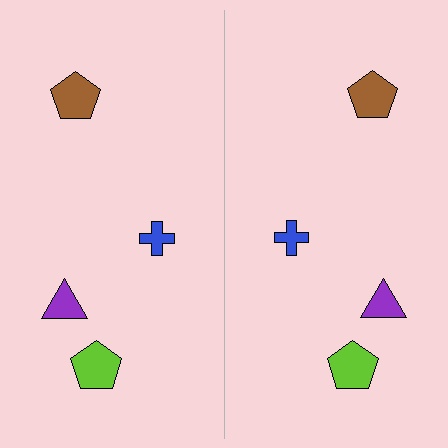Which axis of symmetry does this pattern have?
The pattern has a vertical axis of symmetry running through the center of the image.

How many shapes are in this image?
There are 8 shapes in this image.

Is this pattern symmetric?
Yes, this pattern has bilateral (reflection) symmetry.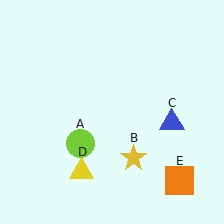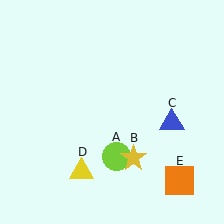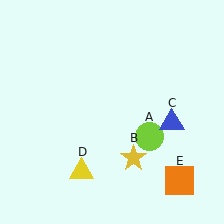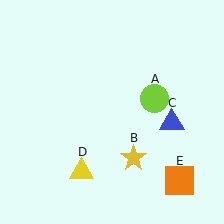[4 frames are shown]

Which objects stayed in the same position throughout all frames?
Yellow star (object B) and blue triangle (object C) and yellow triangle (object D) and orange square (object E) remained stationary.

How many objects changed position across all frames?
1 object changed position: lime circle (object A).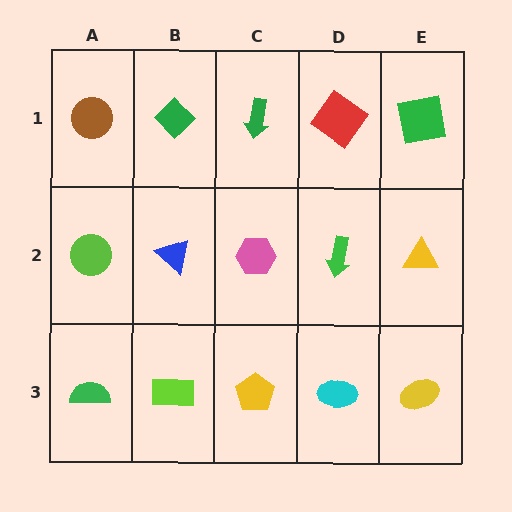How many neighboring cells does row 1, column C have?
3.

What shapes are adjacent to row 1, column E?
A yellow triangle (row 2, column E), a red diamond (row 1, column D).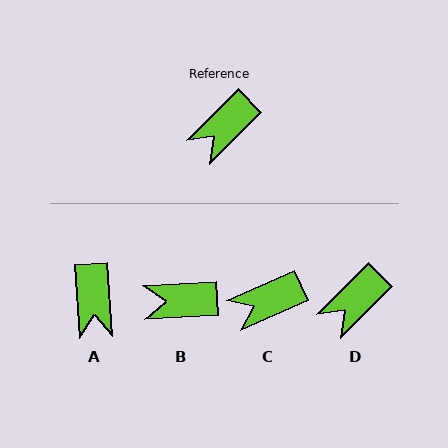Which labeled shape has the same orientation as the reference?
D.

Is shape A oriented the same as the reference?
No, it is off by about 48 degrees.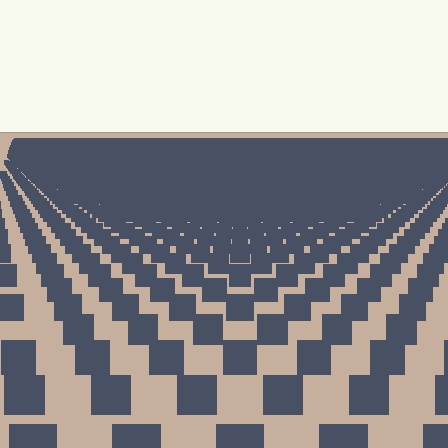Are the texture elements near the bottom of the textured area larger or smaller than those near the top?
Larger. Near the bottom, elements are closer to the viewer and appear at a bigger on-screen size.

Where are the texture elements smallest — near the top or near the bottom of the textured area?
Near the top.